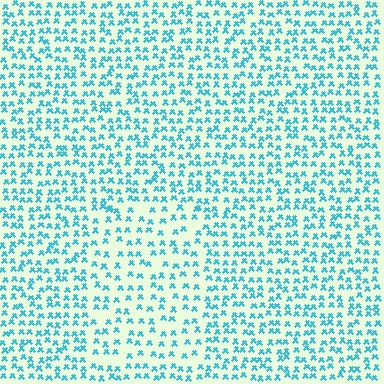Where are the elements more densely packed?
The elements are more densely packed outside the rectangle boundary.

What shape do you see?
I see a rectangle.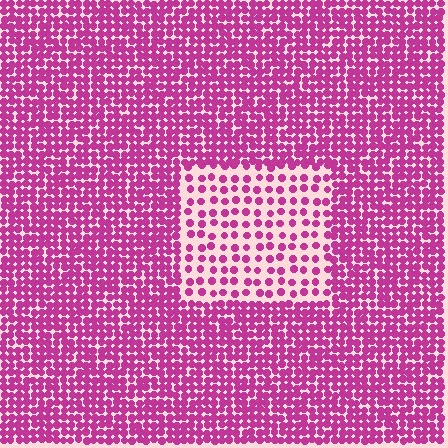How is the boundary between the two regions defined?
The boundary is defined by a change in element density (approximately 2.3x ratio). All elements are the same color, size, and shape.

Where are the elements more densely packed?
The elements are more densely packed outside the rectangle boundary.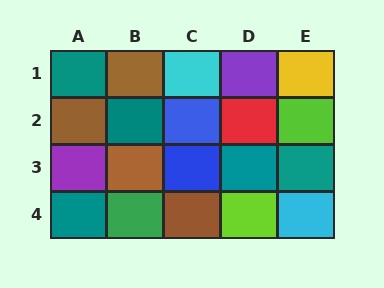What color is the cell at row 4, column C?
Brown.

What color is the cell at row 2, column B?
Teal.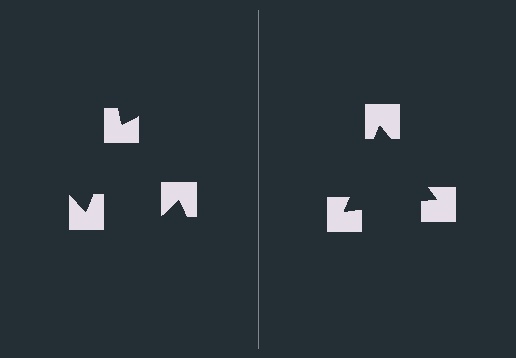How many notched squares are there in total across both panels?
6 — 3 on each side.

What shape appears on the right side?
An illusory triangle.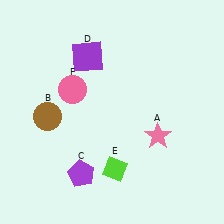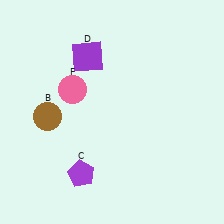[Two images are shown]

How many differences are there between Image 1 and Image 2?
There are 2 differences between the two images.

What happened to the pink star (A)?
The pink star (A) was removed in Image 2. It was in the bottom-right area of Image 1.